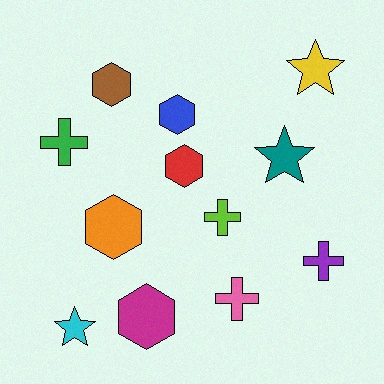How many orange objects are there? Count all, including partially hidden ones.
There is 1 orange object.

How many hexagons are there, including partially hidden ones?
There are 5 hexagons.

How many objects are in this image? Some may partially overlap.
There are 12 objects.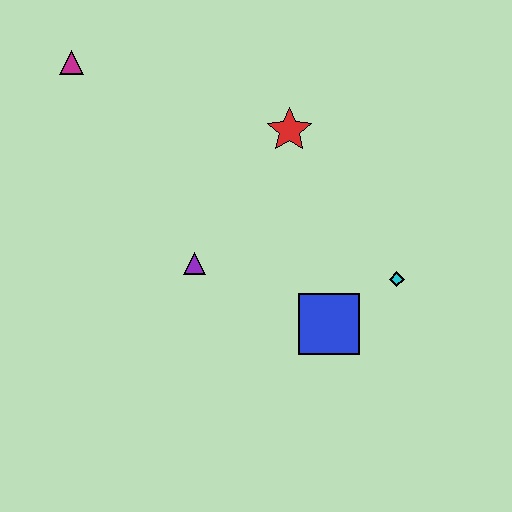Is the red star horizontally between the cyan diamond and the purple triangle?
Yes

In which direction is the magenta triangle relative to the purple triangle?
The magenta triangle is above the purple triangle.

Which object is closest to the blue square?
The cyan diamond is closest to the blue square.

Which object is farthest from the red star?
The magenta triangle is farthest from the red star.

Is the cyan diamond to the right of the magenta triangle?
Yes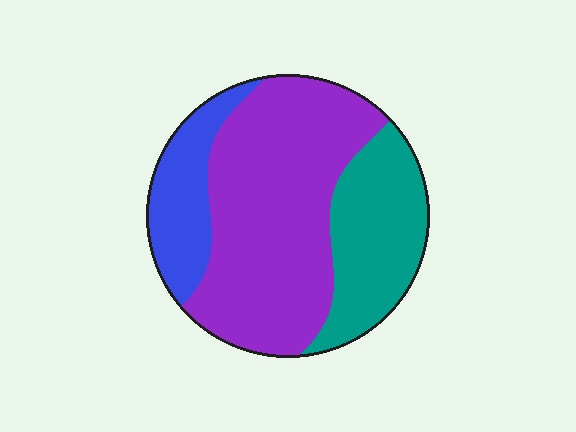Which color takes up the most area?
Purple, at roughly 55%.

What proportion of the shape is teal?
Teal takes up about one quarter (1/4) of the shape.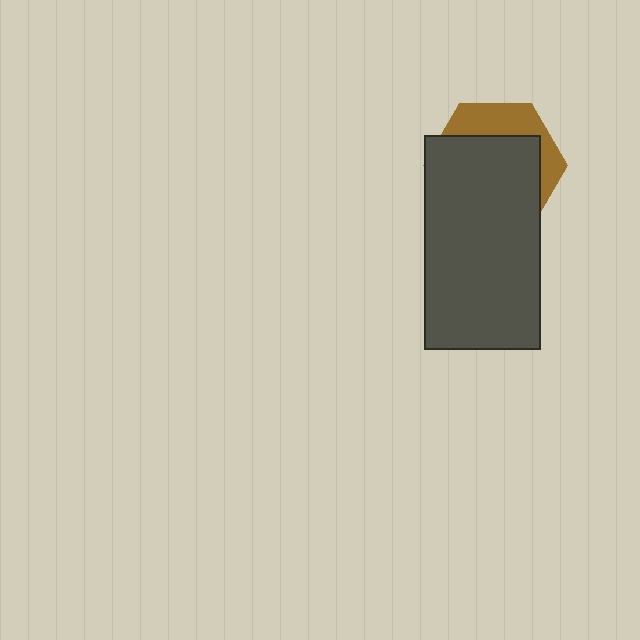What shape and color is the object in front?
The object in front is a dark gray rectangle.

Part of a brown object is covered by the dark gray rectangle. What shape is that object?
It is a hexagon.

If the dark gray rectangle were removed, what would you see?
You would see the complete brown hexagon.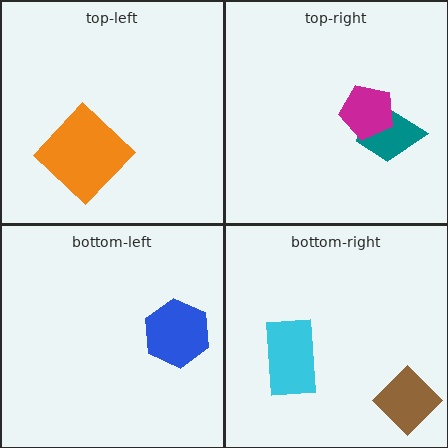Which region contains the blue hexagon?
The bottom-left region.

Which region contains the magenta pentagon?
The top-right region.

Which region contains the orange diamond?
The top-left region.